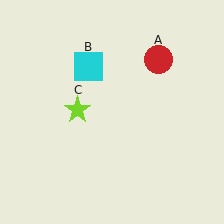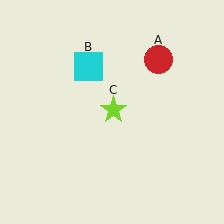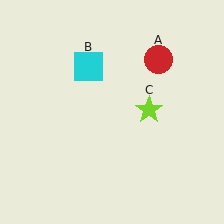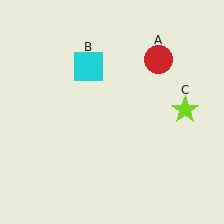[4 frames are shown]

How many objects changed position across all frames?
1 object changed position: lime star (object C).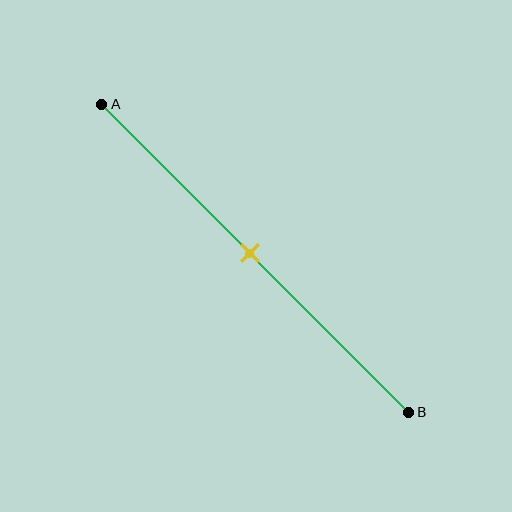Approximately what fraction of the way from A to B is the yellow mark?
The yellow mark is approximately 50% of the way from A to B.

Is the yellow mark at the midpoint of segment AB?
Yes, the mark is approximately at the midpoint.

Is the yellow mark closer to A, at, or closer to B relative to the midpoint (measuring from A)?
The yellow mark is approximately at the midpoint of segment AB.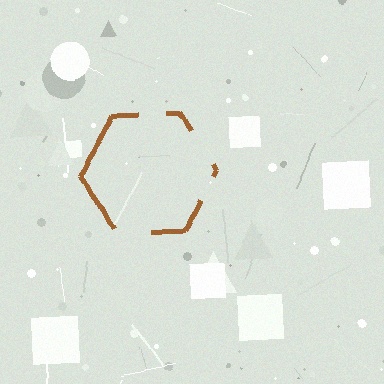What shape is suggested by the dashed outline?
The dashed outline suggests a hexagon.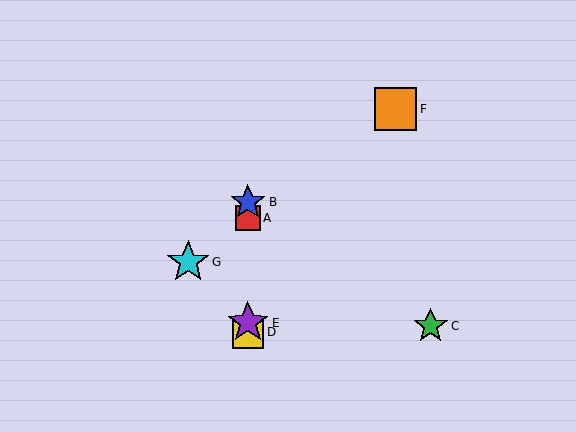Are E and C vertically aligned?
No, E is at x≈248 and C is at x≈431.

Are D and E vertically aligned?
Yes, both are at x≈248.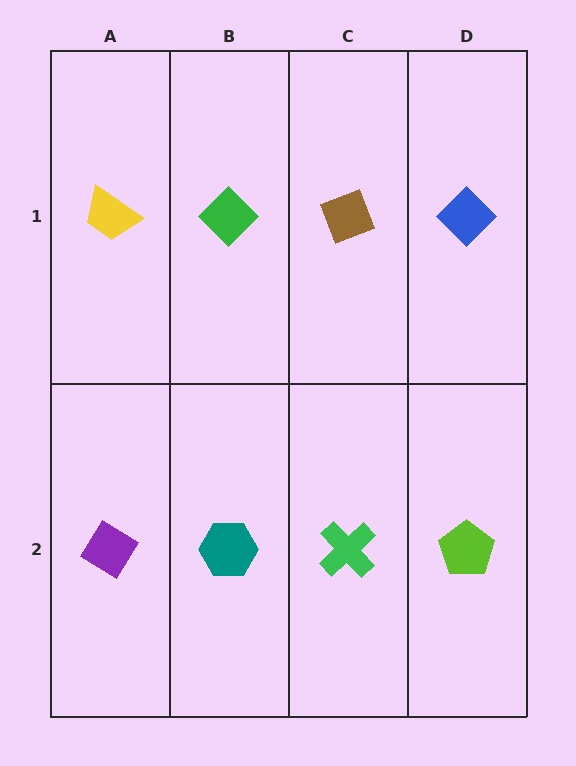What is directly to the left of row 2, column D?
A green cross.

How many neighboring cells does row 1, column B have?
3.